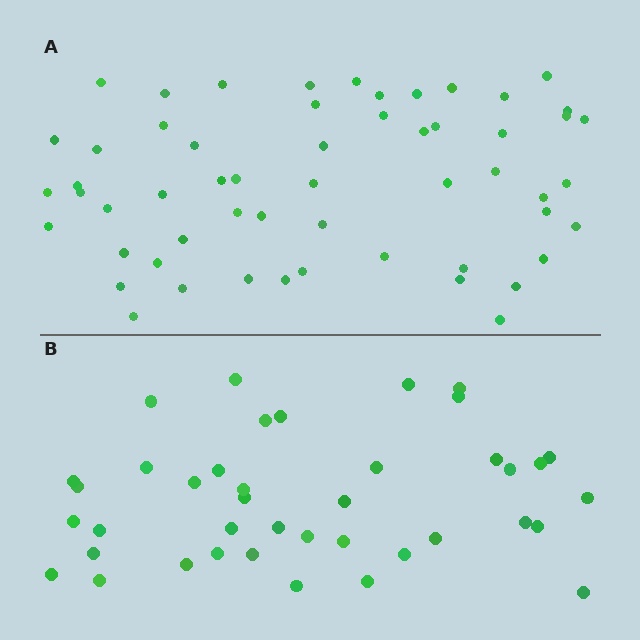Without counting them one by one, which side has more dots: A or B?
Region A (the top region) has more dots.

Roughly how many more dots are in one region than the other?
Region A has approximately 15 more dots than region B.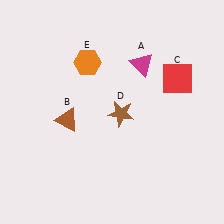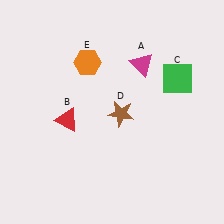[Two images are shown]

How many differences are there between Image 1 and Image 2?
There are 2 differences between the two images.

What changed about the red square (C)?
In Image 1, C is red. In Image 2, it changed to green.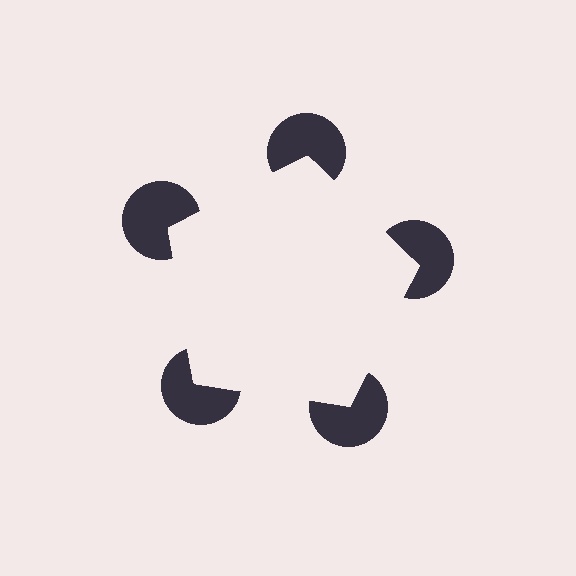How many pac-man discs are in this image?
There are 5 — one at each vertex of the illusory pentagon.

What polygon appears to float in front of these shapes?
An illusory pentagon — its edges are inferred from the aligned wedge cuts in the pac-man discs, not physically drawn.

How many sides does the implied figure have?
5 sides.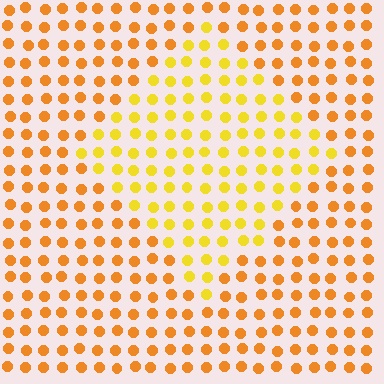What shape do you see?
I see a diamond.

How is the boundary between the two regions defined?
The boundary is defined purely by a slight shift in hue (about 25 degrees). Spacing, size, and orientation are identical on both sides.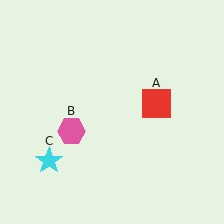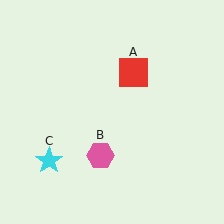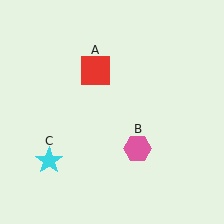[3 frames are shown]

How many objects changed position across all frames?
2 objects changed position: red square (object A), pink hexagon (object B).